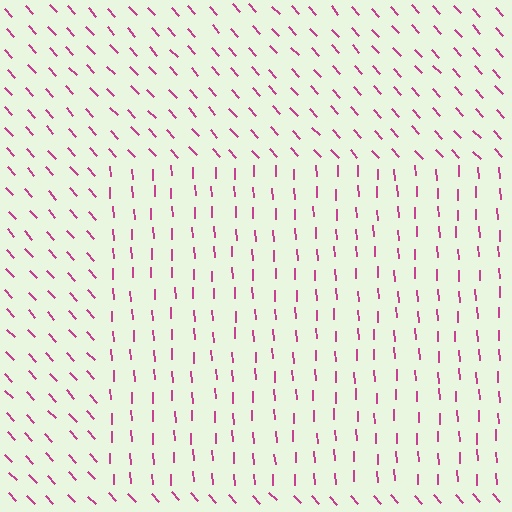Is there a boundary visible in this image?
Yes, there is a texture boundary formed by a change in line orientation.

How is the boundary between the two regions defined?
The boundary is defined purely by a change in line orientation (approximately 39 degrees difference). All lines are the same color and thickness.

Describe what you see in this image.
The image is filled with small magenta line segments. A rectangle region in the image has lines oriented differently from the surrounding lines, creating a visible texture boundary.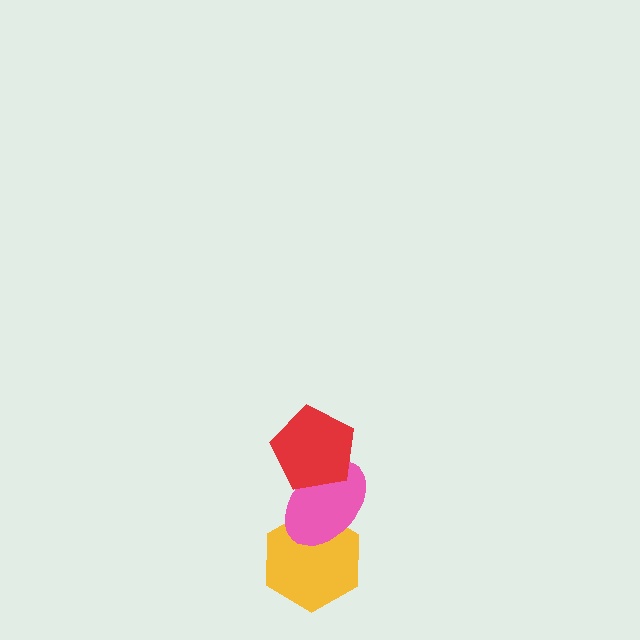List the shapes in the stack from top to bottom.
From top to bottom: the red pentagon, the pink ellipse, the yellow hexagon.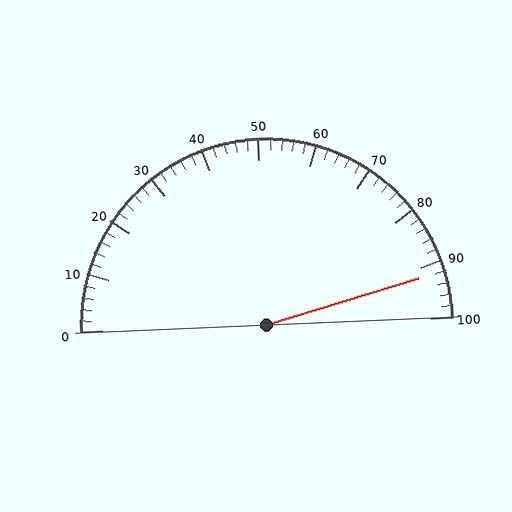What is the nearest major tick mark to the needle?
The nearest major tick mark is 90.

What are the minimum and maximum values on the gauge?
The gauge ranges from 0 to 100.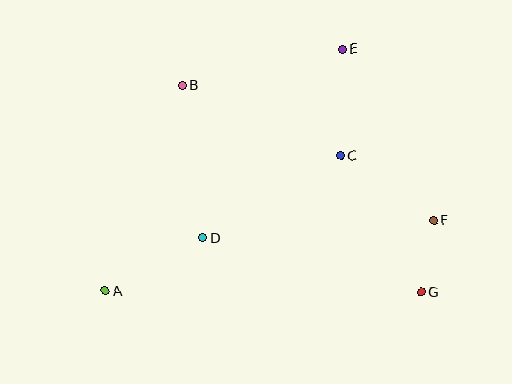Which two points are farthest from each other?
Points A and E are farthest from each other.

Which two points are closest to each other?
Points F and G are closest to each other.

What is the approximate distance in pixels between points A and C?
The distance between A and C is approximately 271 pixels.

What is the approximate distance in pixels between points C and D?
The distance between C and D is approximately 161 pixels.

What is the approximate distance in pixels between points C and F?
The distance between C and F is approximately 113 pixels.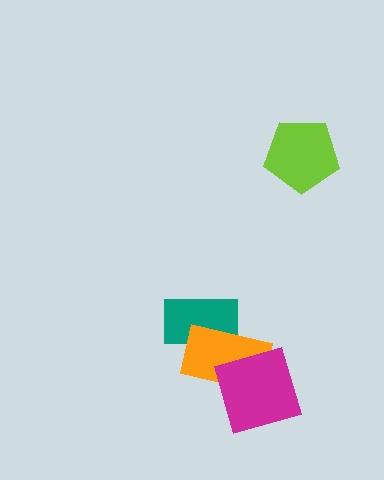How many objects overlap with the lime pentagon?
0 objects overlap with the lime pentagon.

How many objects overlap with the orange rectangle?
2 objects overlap with the orange rectangle.